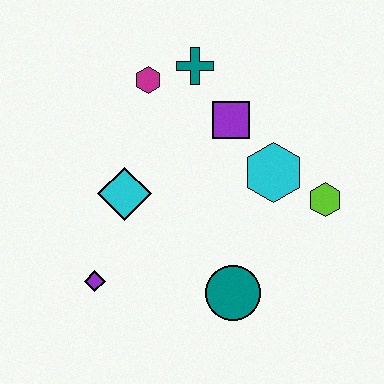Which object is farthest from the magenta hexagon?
The teal circle is farthest from the magenta hexagon.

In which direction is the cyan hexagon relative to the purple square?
The cyan hexagon is below the purple square.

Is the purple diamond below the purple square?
Yes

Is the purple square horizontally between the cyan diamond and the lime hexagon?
Yes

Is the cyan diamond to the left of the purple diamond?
No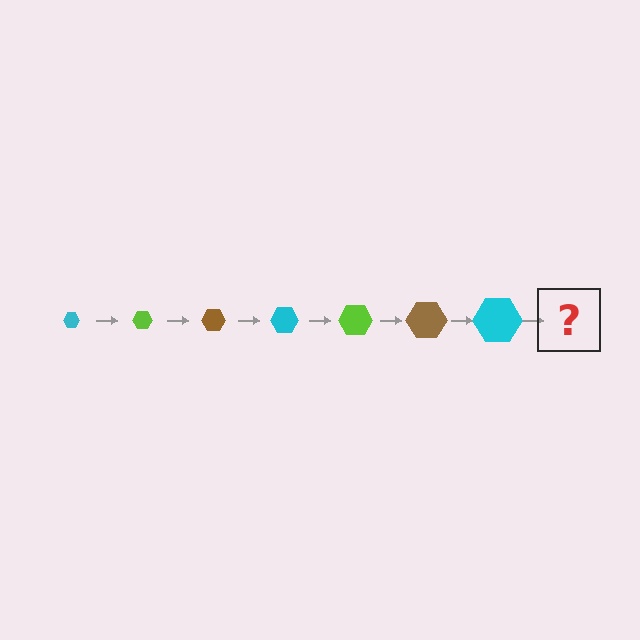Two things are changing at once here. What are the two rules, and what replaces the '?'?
The two rules are that the hexagon grows larger each step and the color cycles through cyan, lime, and brown. The '?' should be a lime hexagon, larger than the previous one.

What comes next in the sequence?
The next element should be a lime hexagon, larger than the previous one.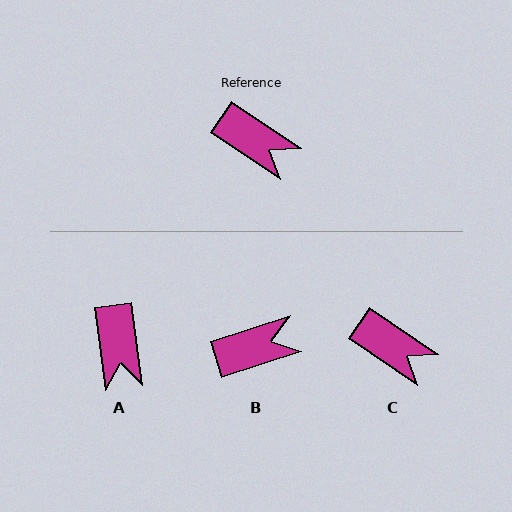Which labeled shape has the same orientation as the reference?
C.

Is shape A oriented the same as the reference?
No, it is off by about 48 degrees.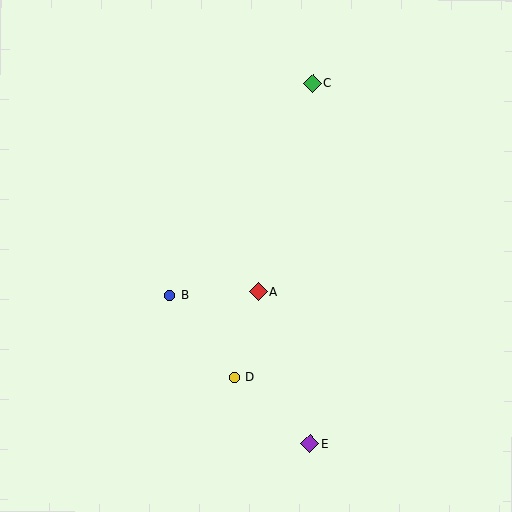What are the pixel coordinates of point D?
Point D is at (234, 377).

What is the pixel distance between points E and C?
The distance between E and C is 360 pixels.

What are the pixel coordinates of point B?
Point B is at (170, 295).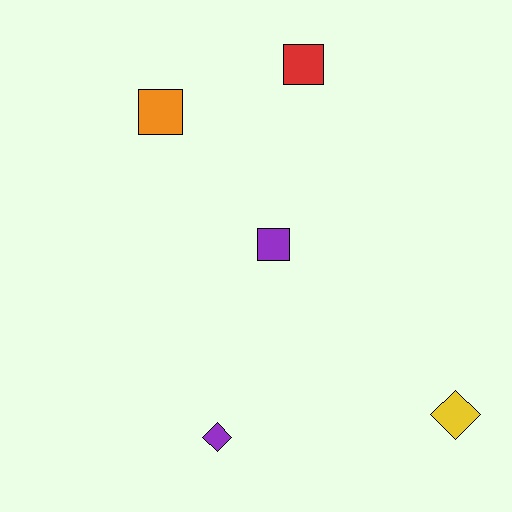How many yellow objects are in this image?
There is 1 yellow object.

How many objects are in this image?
There are 5 objects.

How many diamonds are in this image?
There are 2 diamonds.